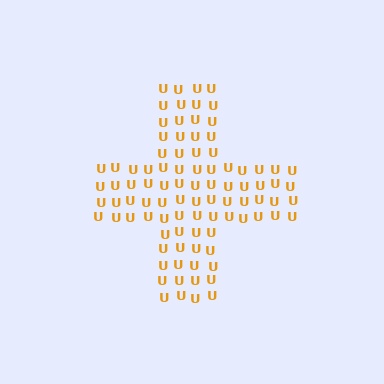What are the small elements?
The small elements are letter U's.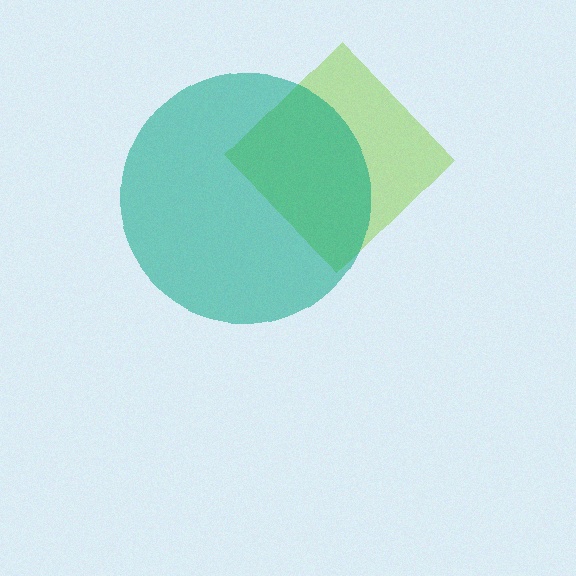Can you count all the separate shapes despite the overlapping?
Yes, there are 2 separate shapes.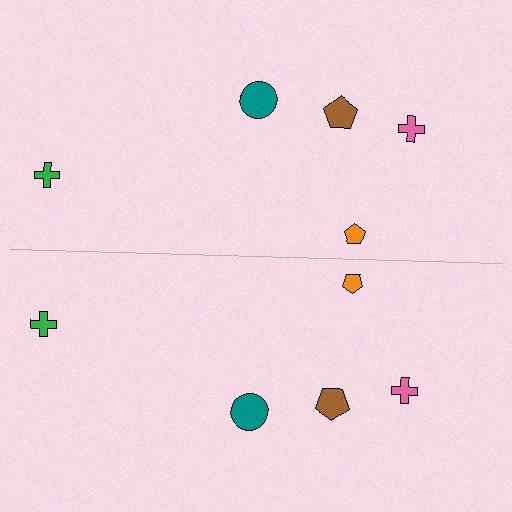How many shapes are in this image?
There are 10 shapes in this image.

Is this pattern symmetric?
Yes, this pattern has bilateral (reflection) symmetry.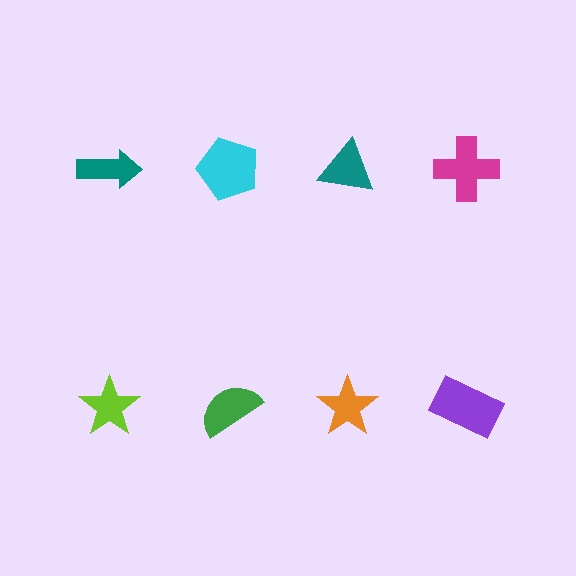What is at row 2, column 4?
A purple rectangle.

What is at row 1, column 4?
A magenta cross.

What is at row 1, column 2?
A cyan pentagon.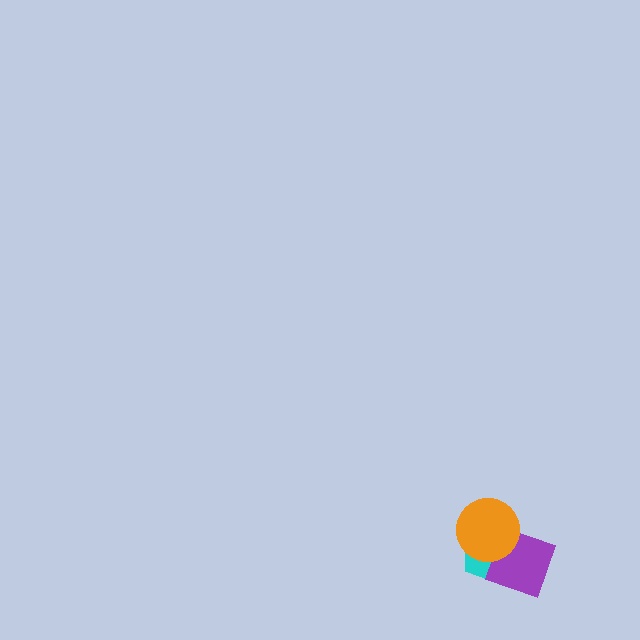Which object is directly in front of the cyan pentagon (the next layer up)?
The purple square is directly in front of the cyan pentagon.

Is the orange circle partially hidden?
No, no other shape covers it.